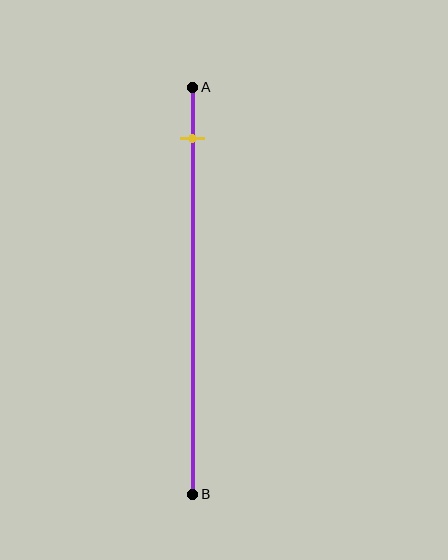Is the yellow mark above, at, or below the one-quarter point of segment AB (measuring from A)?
The yellow mark is above the one-quarter point of segment AB.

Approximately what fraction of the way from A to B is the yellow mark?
The yellow mark is approximately 15% of the way from A to B.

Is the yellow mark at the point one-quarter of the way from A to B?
No, the mark is at about 15% from A, not at the 25% one-quarter point.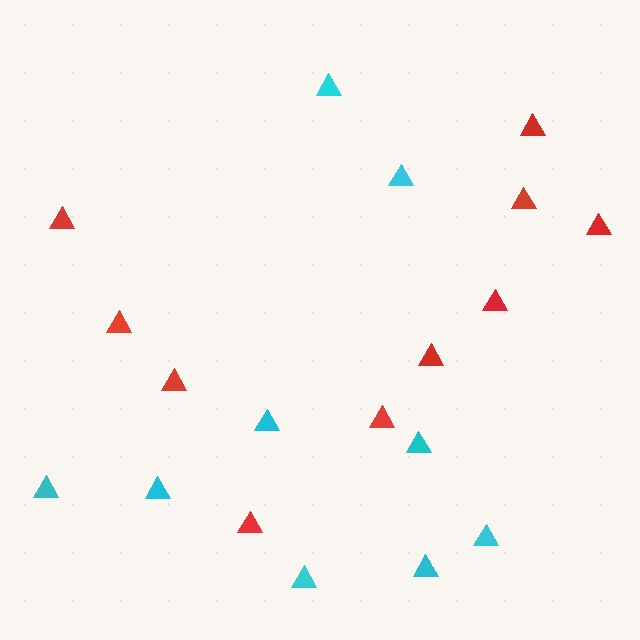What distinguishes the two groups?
There are 2 groups: one group of red triangles (10) and one group of cyan triangles (9).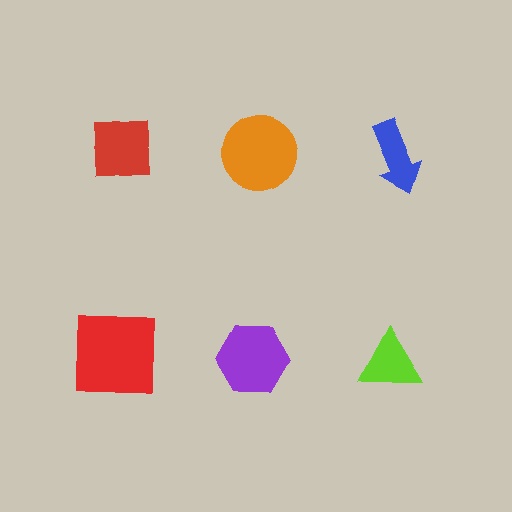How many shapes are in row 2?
3 shapes.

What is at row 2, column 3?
A lime triangle.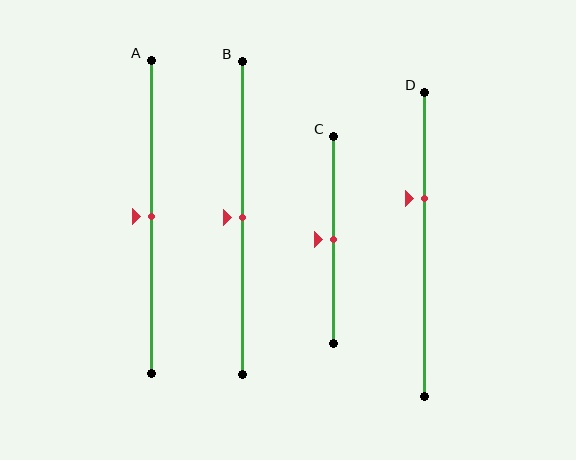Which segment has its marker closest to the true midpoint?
Segment A has its marker closest to the true midpoint.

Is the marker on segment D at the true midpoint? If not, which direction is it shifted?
No, the marker on segment D is shifted upward by about 15% of the segment length.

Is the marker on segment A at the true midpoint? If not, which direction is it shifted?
Yes, the marker on segment A is at the true midpoint.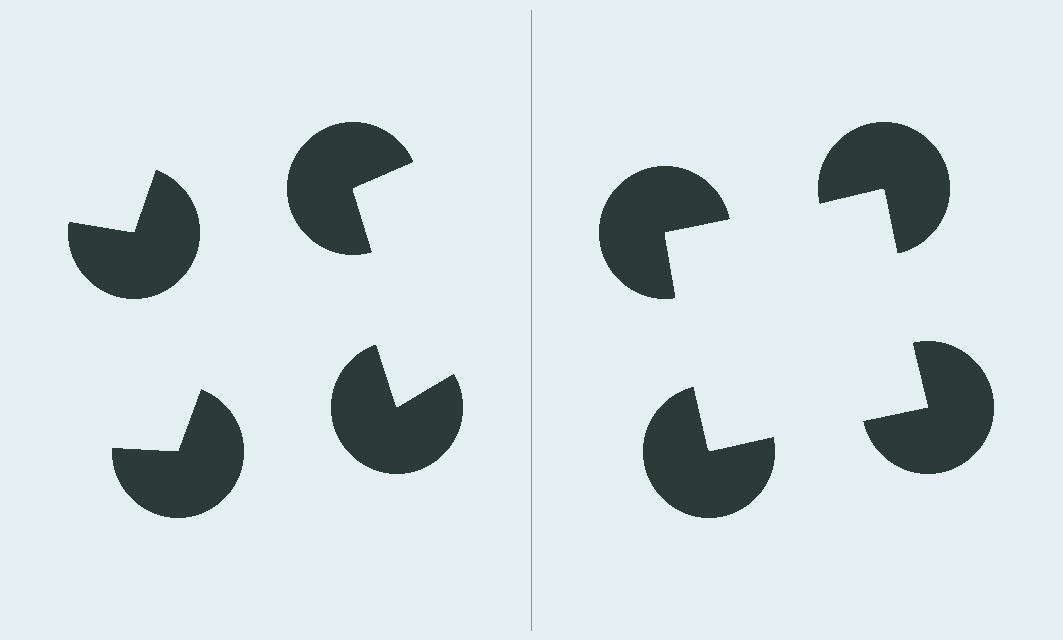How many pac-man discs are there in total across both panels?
8 — 4 on each side.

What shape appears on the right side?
An illusory square.